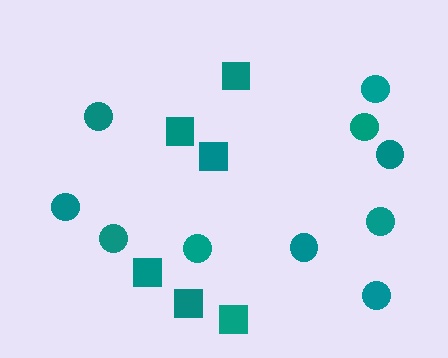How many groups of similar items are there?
There are 2 groups: one group of squares (6) and one group of circles (10).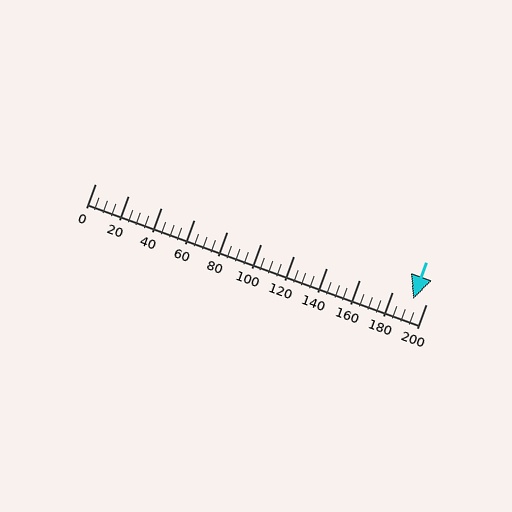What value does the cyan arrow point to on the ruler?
The cyan arrow points to approximately 192.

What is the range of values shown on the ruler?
The ruler shows values from 0 to 200.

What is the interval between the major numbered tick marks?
The major tick marks are spaced 20 units apart.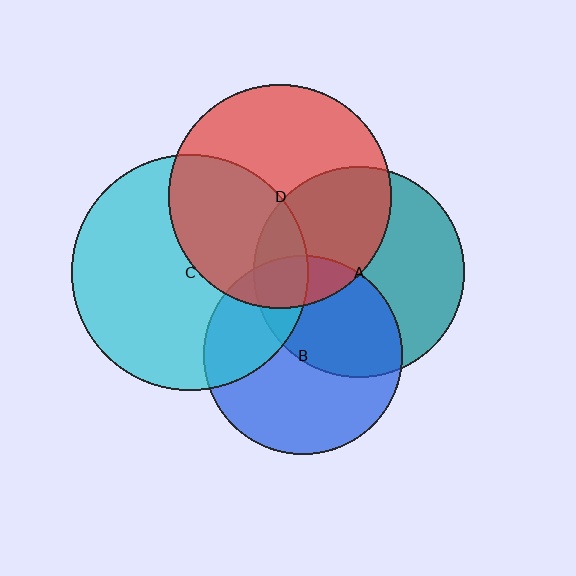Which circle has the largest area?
Circle C (cyan).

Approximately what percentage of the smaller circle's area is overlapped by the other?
Approximately 45%.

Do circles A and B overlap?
Yes.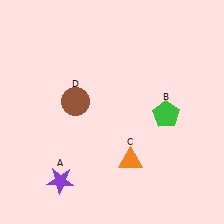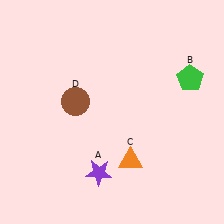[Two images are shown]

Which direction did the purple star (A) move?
The purple star (A) moved right.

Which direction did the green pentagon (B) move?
The green pentagon (B) moved up.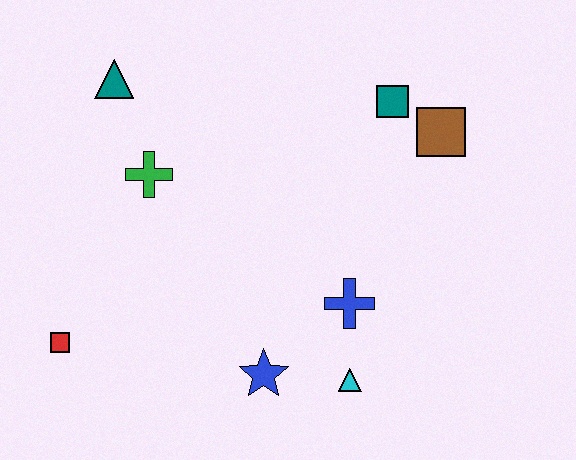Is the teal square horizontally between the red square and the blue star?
No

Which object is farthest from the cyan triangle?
The teal triangle is farthest from the cyan triangle.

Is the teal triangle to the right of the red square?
Yes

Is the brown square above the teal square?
No